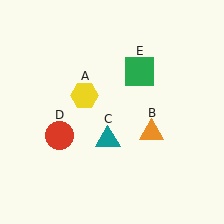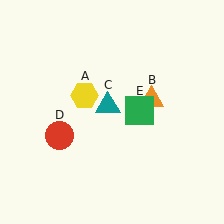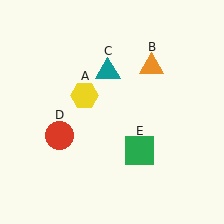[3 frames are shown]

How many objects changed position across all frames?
3 objects changed position: orange triangle (object B), teal triangle (object C), green square (object E).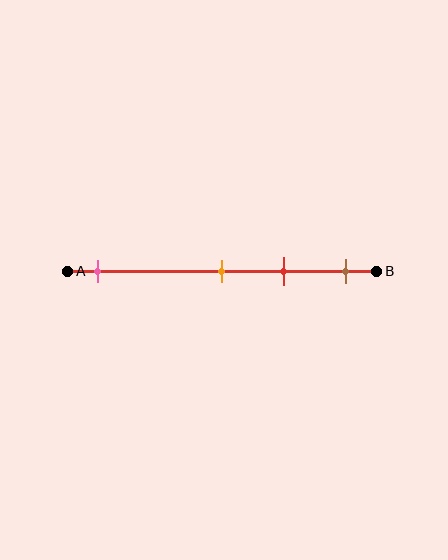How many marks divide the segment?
There are 4 marks dividing the segment.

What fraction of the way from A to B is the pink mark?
The pink mark is approximately 10% (0.1) of the way from A to B.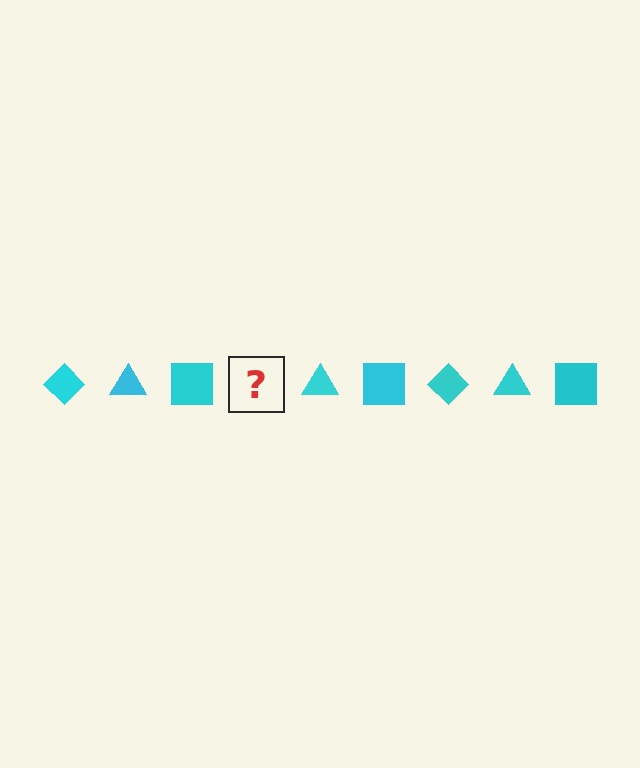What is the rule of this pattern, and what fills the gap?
The rule is that the pattern cycles through diamond, triangle, square shapes in cyan. The gap should be filled with a cyan diamond.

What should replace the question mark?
The question mark should be replaced with a cyan diamond.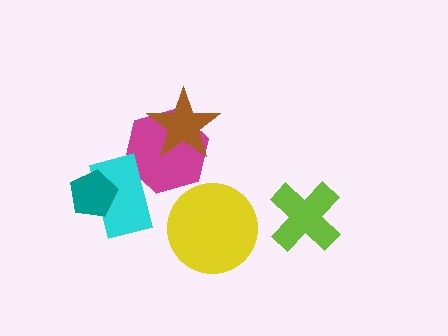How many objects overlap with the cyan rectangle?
2 objects overlap with the cyan rectangle.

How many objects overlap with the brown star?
1 object overlaps with the brown star.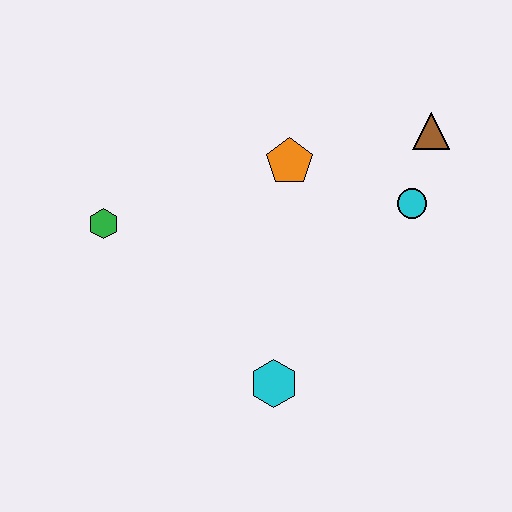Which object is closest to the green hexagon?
The orange pentagon is closest to the green hexagon.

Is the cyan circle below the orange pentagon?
Yes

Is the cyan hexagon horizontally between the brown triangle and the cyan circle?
No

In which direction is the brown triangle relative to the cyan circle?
The brown triangle is above the cyan circle.